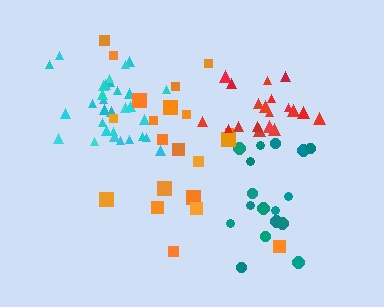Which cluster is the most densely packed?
Cyan.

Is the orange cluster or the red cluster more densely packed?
Red.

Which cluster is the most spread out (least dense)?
Orange.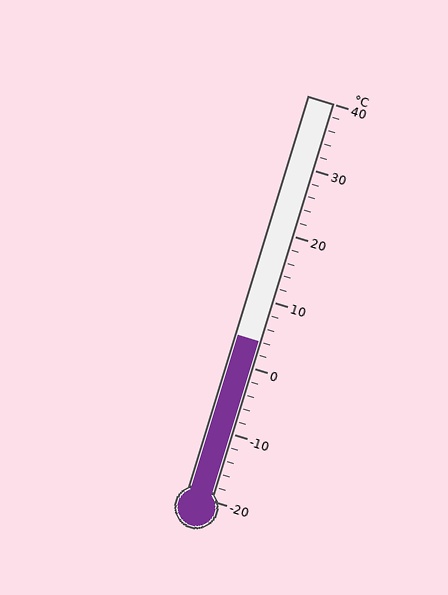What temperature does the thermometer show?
The thermometer shows approximately 4°C.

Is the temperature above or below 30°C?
The temperature is below 30°C.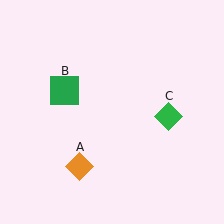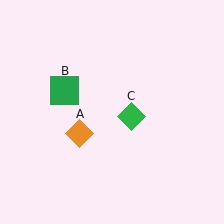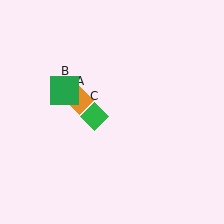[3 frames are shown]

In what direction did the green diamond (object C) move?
The green diamond (object C) moved left.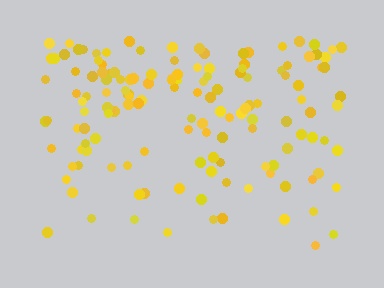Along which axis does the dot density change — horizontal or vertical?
Vertical.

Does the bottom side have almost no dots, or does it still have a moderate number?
Still a moderate number, just noticeably fewer than the top.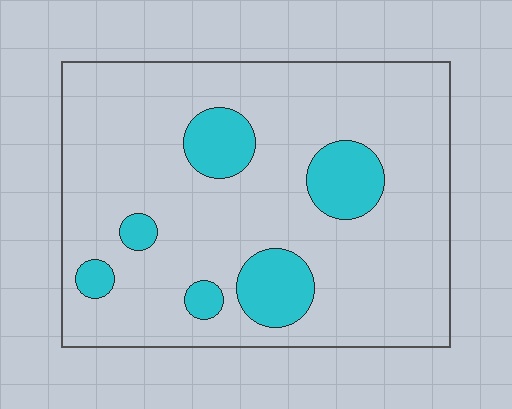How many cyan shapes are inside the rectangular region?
6.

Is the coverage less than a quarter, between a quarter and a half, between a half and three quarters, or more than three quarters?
Less than a quarter.